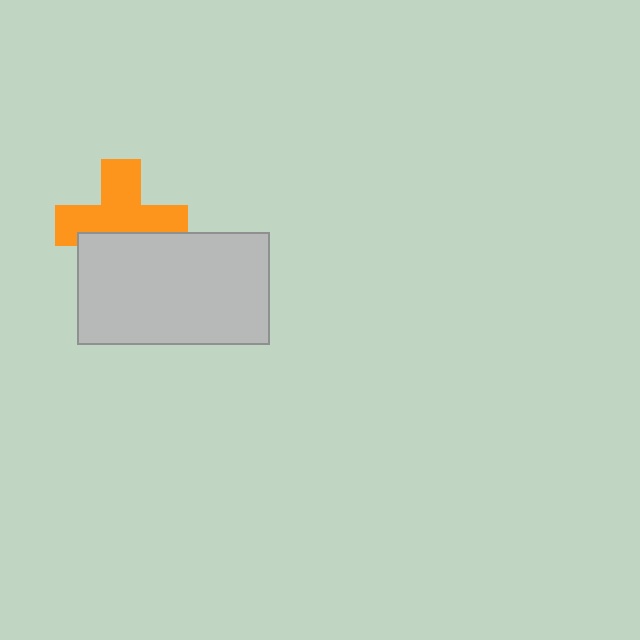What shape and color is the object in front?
The object in front is a light gray rectangle.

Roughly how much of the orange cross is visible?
About half of it is visible (roughly 62%).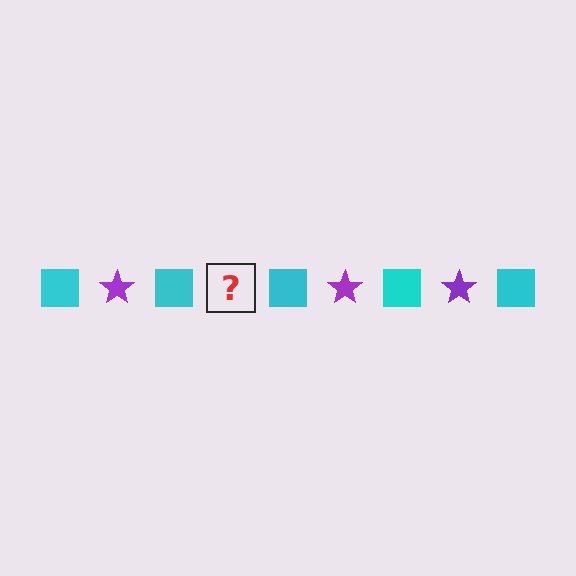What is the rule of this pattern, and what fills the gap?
The rule is that the pattern alternates between cyan square and purple star. The gap should be filled with a purple star.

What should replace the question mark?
The question mark should be replaced with a purple star.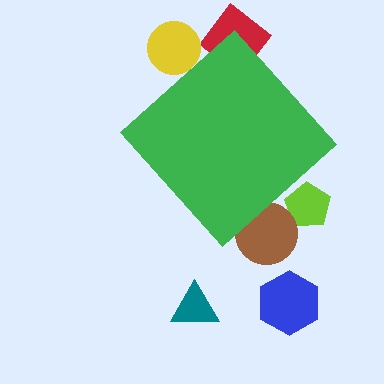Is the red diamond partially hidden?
Yes, the red diamond is partially hidden behind the green diamond.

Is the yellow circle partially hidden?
Yes, the yellow circle is partially hidden behind the green diamond.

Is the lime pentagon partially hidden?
Yes, the lime pentagon is partially hidden behind the green diamond.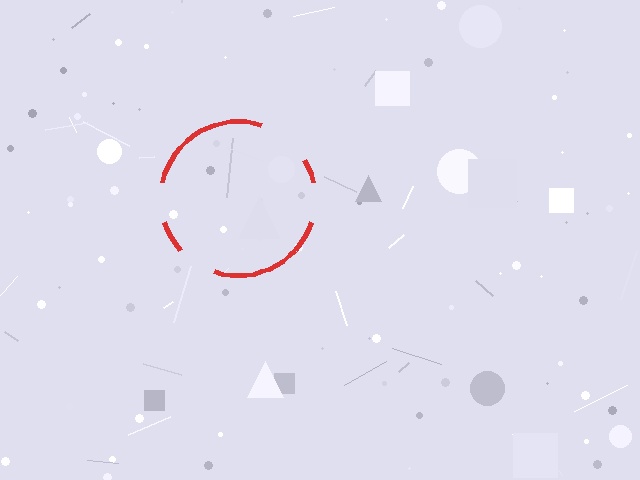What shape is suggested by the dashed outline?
The dashed outline suggests a circle.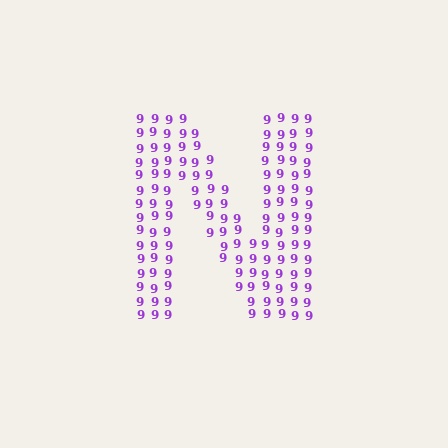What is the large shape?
The large shape is the letter N.